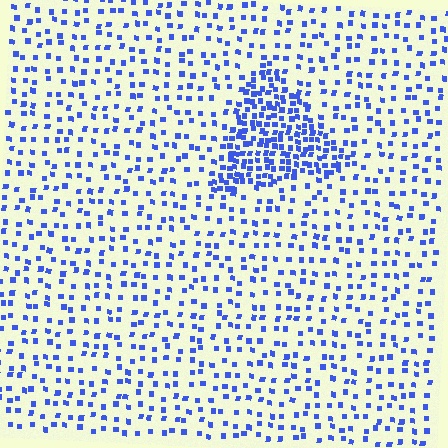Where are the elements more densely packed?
The elements are more densely packed inside the triangle boundary.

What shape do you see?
I see a triangle.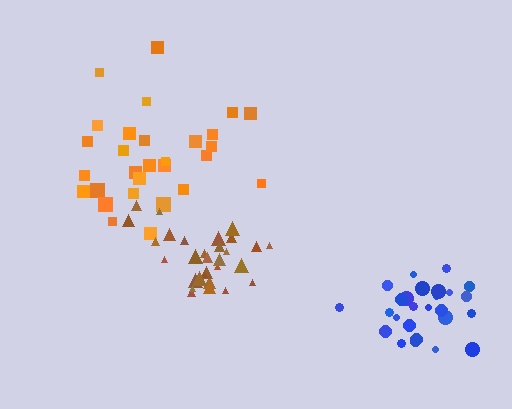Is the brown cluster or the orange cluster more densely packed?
Brown.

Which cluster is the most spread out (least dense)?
Orange.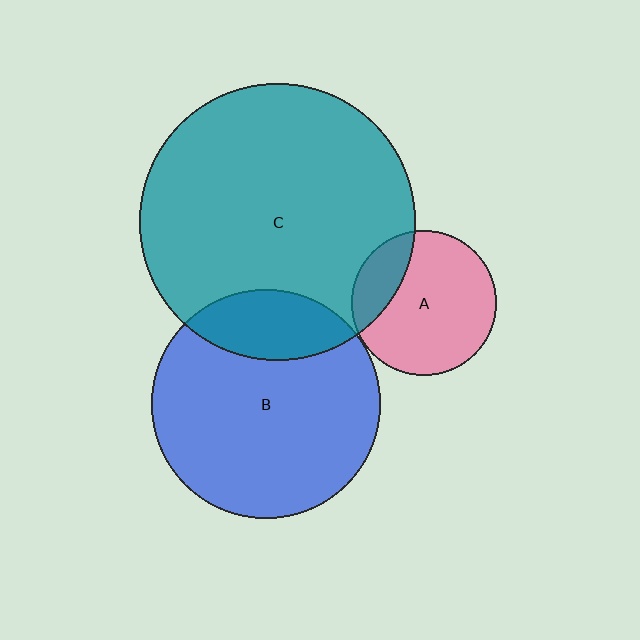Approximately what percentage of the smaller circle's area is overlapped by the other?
Approximately 20%.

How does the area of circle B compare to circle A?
Approximately 2.5 times.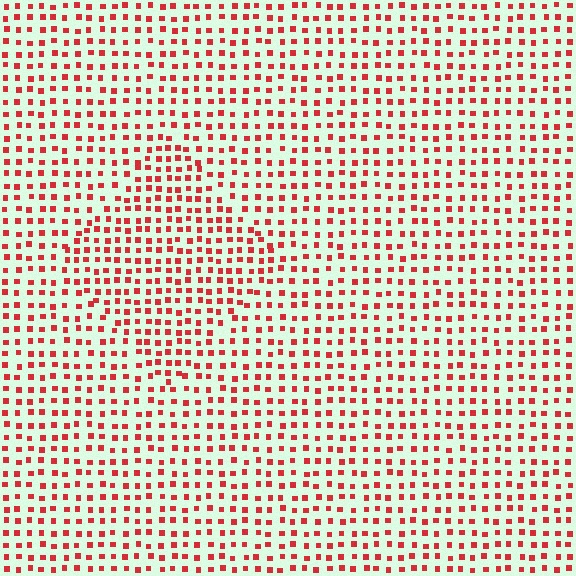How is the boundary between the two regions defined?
The boundary is defined by a change in element density (approximately 1.4x ratio). All elements are the same color, size, and shape.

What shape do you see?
I see a diamond.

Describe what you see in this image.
The image contains small red elements arranged at two different densities. A diamond-shaped region is visible where the elements are more densely packed than the surrounding area.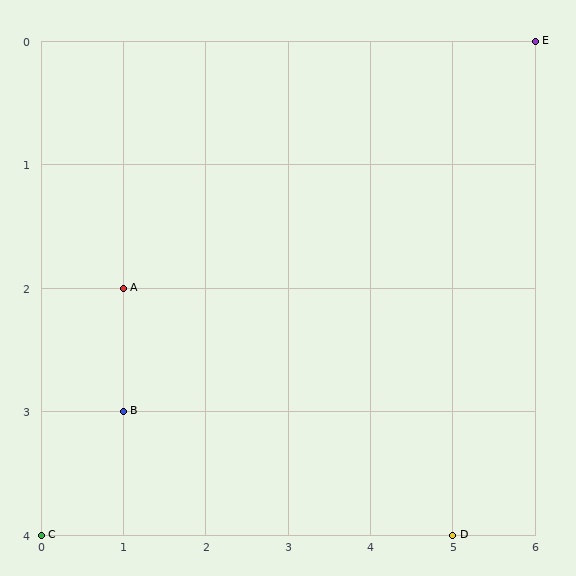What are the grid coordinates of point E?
Point E is at grid coordinates (6, 0).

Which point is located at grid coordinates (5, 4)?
Point D is at (5, 4).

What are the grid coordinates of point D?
Point D is at grid coordinates (5, 4).